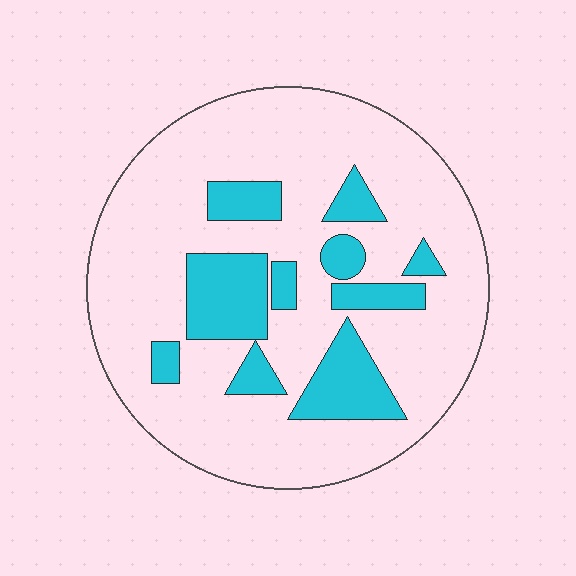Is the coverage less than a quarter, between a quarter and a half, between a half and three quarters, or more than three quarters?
Less than a quarter.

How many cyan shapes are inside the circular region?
10.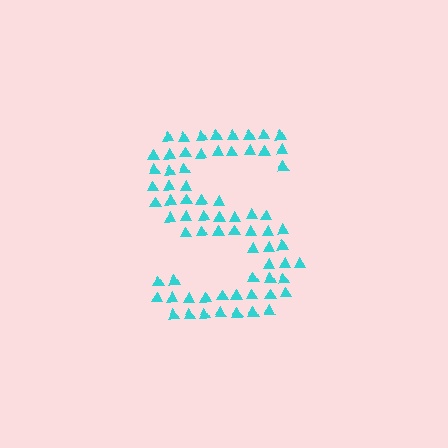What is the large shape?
The large shape is the letter S.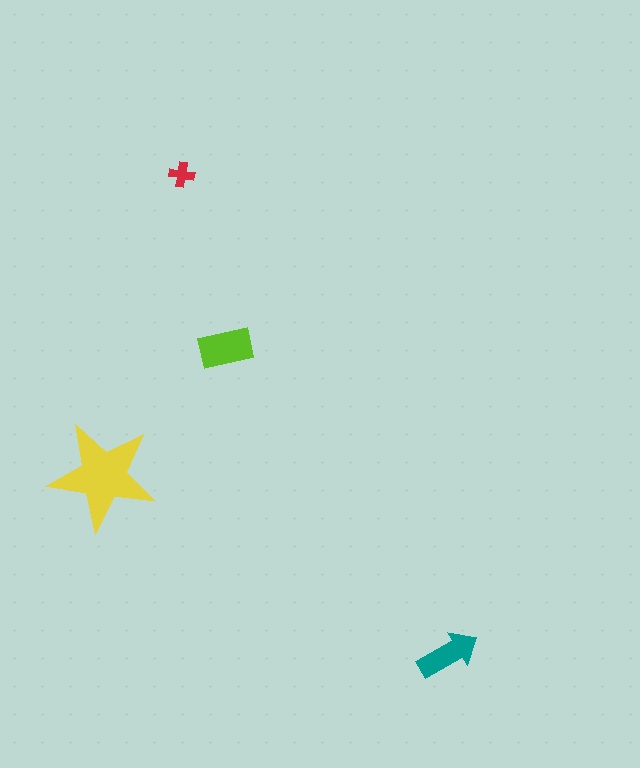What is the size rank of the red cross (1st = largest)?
4th.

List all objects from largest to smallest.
The yellow star, the lime rectangle, the teal arrow, the red cross.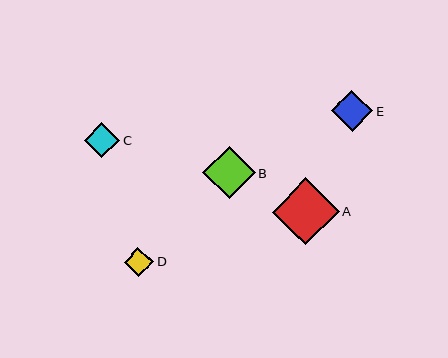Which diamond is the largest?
Diamond A is the largest with a size of approximately 67 pixels.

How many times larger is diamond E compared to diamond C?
Diamond E is approximately 1.1 times the size of diamond C.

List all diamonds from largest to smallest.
From largest to smallest: A, B, E, C, D.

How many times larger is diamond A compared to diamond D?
Diamond A is approximately 2.3 times the size of diamond D.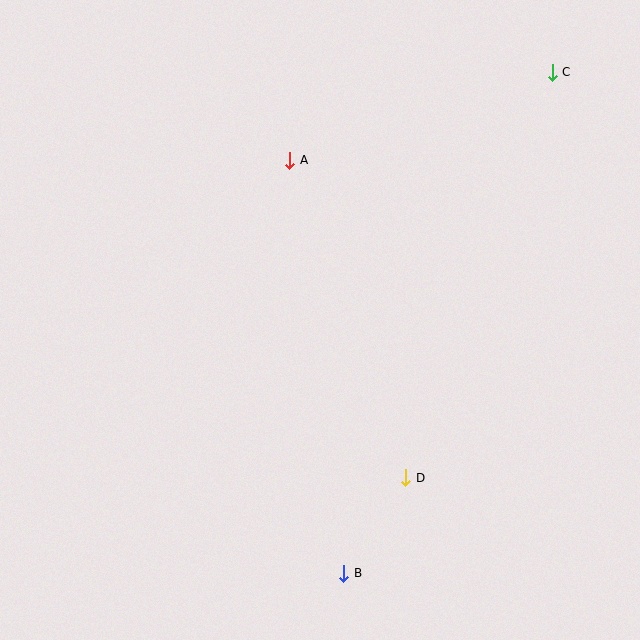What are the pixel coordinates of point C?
Point C is at (552, 72).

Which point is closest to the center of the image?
Point A at (290, 160) is closest to the center.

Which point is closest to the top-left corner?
Point A is closest to the top-left corner.